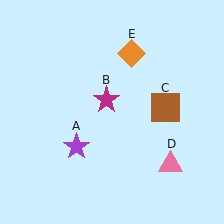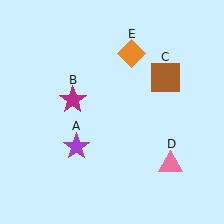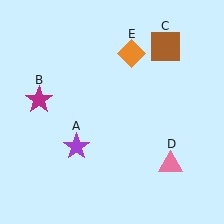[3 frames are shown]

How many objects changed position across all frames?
2 objects changed position: magenta star (object B), brown square (object C).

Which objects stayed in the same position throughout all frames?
Purple star (object A) and pink triangle (object D) and orange diamond (object E) remained stationary.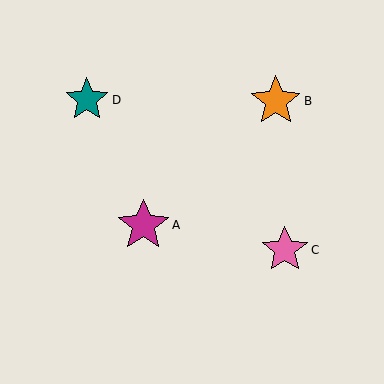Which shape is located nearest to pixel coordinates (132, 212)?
The magenta star (labeled A) at (143, 225) is nearest to that location.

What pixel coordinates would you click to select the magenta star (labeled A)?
Click at (143, 225) to select the magenta star A.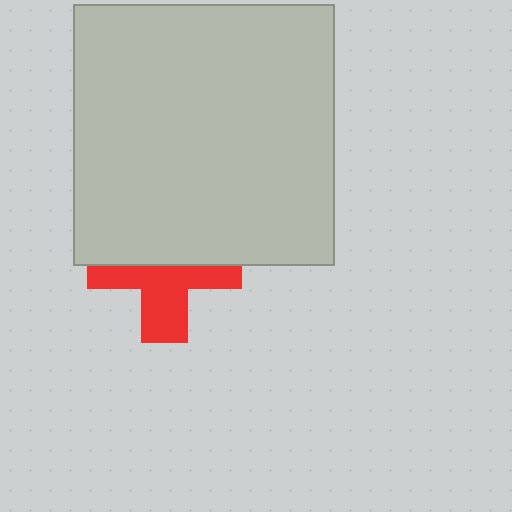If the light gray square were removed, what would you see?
You would see the complete red cross.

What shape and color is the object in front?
The object in front is a light gray square.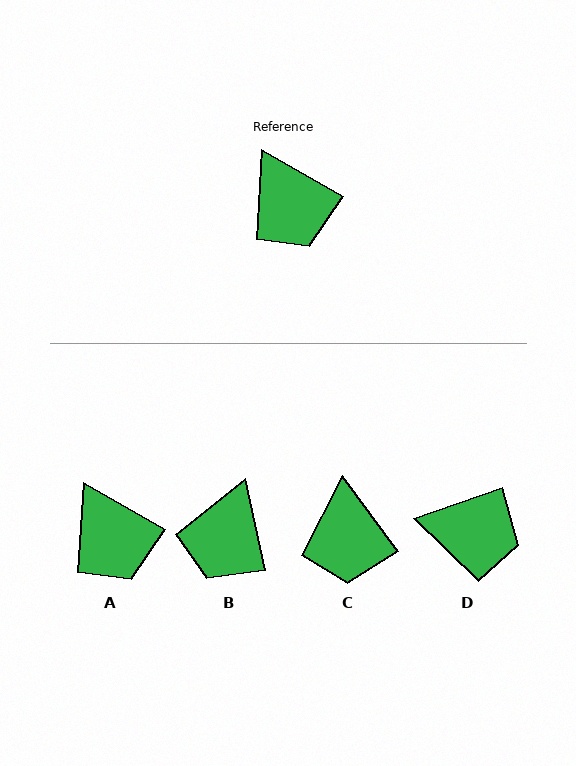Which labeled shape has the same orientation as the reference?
A.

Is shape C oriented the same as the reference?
No, it is off by about 24 degrees.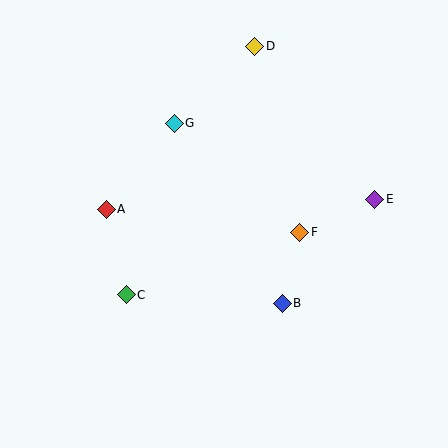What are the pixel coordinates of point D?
Point D is at (255, 46).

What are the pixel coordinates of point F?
Point F is at (300, 232).